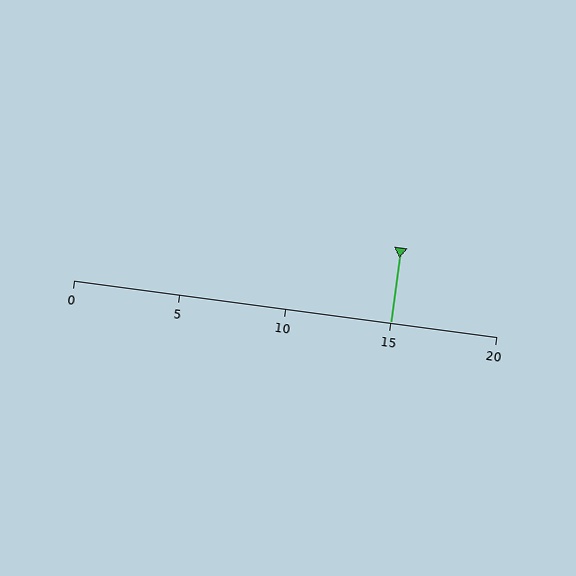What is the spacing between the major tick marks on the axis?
The major ticks are spaced 5 apart.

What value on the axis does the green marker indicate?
The marker indicates approximately 15.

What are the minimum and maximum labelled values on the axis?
The axis runs from 0 to 20.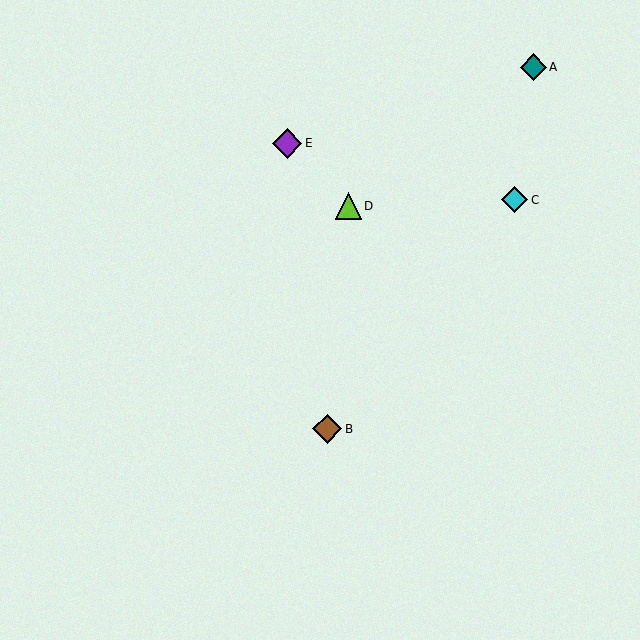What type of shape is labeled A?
Shape A is a teal diamond.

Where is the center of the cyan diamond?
The center of the cyan diamond is at (515, 200).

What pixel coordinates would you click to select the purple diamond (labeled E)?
Click at (287, 143) to select the purple diamond E.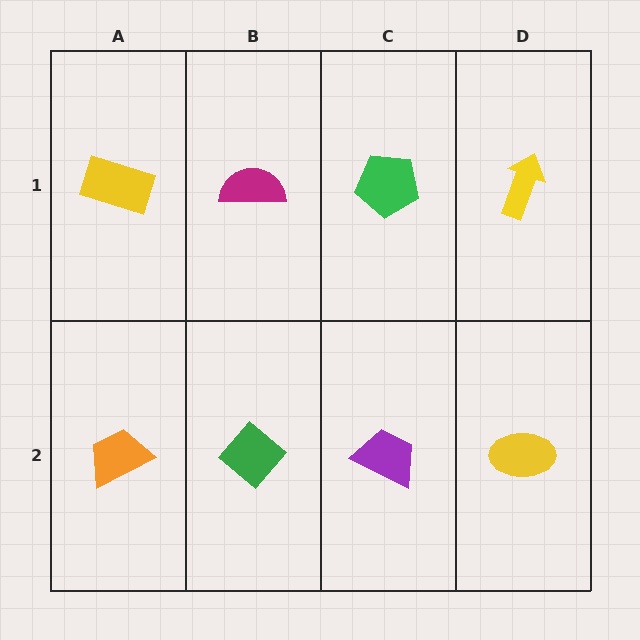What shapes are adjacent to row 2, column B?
A magenta semicircle (row 1, column B), an orange trapezoid (row 2, column A), a purple trapezoid (row 2, column C).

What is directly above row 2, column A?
A yellow rectangle.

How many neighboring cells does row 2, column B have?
3.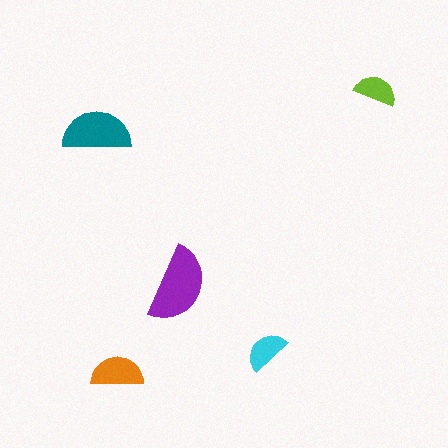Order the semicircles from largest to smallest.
the purple one, the teal one, the orange one, the cyan one, the lime one.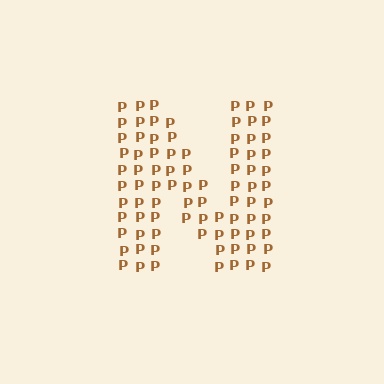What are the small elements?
The small elements are letter P's.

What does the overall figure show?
The overall figure shows the letter N.